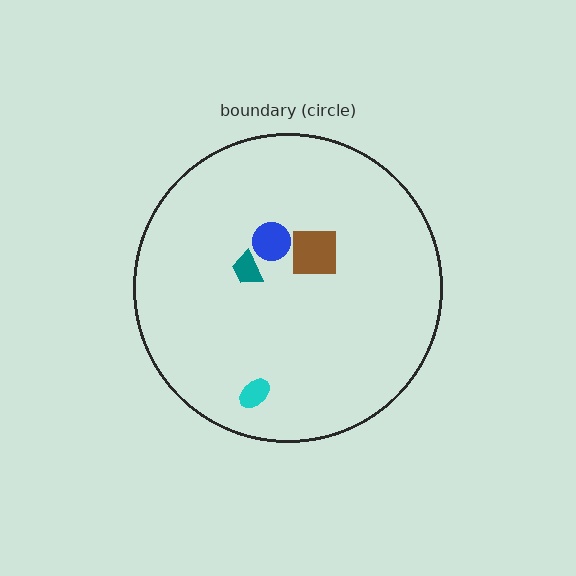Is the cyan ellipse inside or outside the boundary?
Inside.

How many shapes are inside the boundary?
4 inside, 0 outside.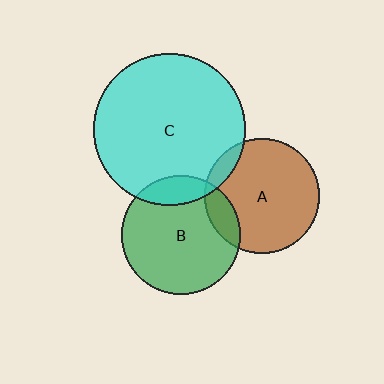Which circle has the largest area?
Circle C (cyan).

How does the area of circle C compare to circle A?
Approximately 1.7 times.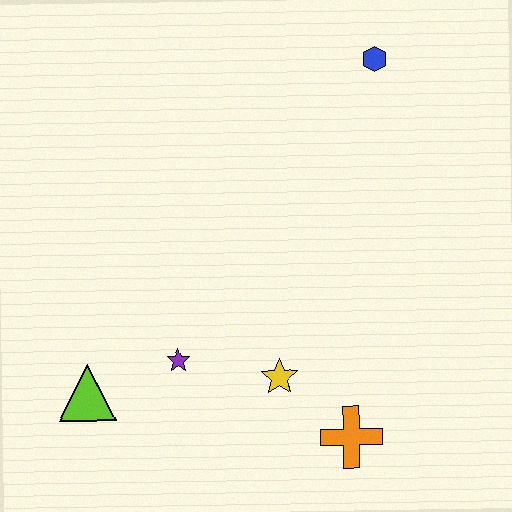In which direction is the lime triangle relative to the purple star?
The lime triangle is to the left of the purple star.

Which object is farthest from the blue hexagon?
The lime triangle is farthest from the blue hexagon.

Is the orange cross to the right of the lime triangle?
Yes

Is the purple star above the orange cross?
Yes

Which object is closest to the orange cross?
The yellow star is closest to the orange cross.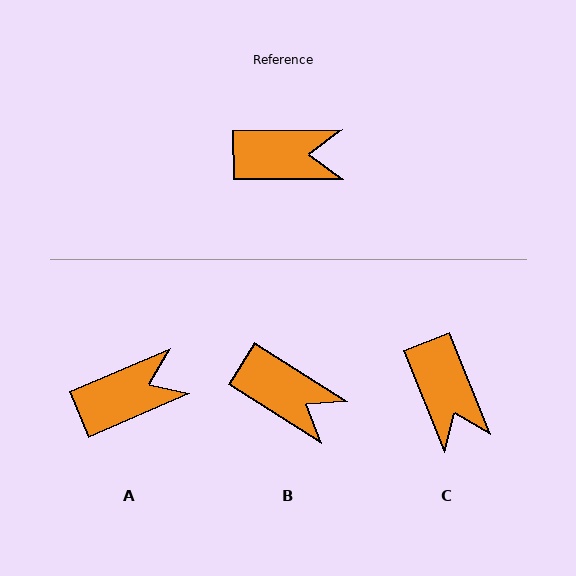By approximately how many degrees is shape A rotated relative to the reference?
Approximately 23 degrees counter-clockwise.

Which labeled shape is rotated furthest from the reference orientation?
C, about 69 degrees away.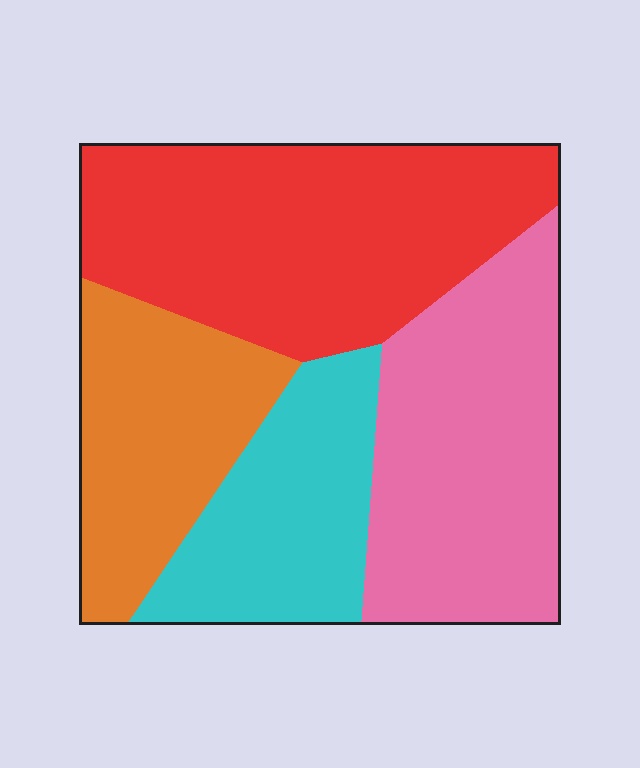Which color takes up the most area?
Red, at roughly 35%.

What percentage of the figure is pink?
Pink takes up between a quarter and a half of the figure.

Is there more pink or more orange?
Pink.